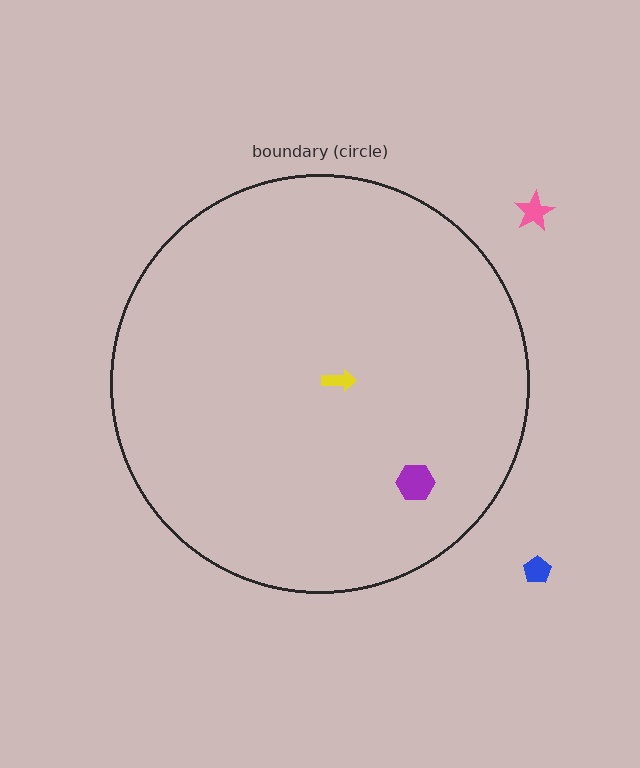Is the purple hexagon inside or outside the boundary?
Inside.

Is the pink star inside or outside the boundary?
Outside.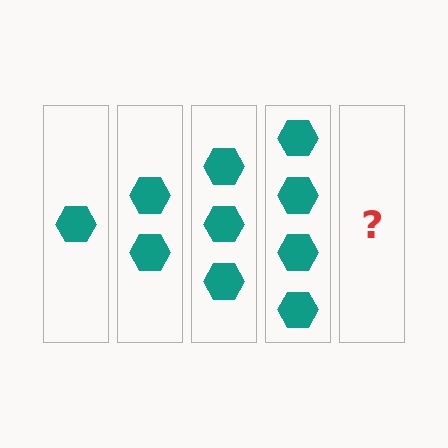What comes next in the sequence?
The next element should be 5 hexagons.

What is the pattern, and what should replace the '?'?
The pattern is that each step adds one more hexagon. The '?' should be 5 hexagons.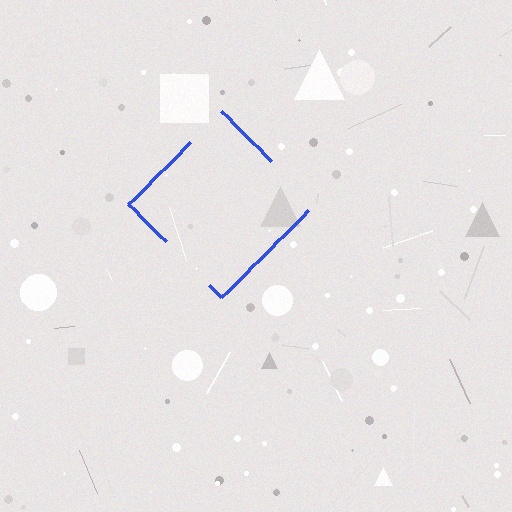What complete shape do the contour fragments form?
The contour fragments form a diamond.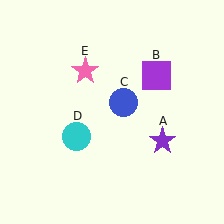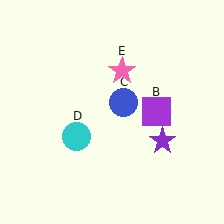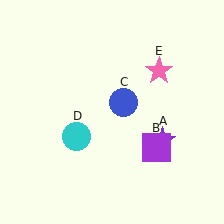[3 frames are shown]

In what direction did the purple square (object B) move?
The purple square (object B) moved down.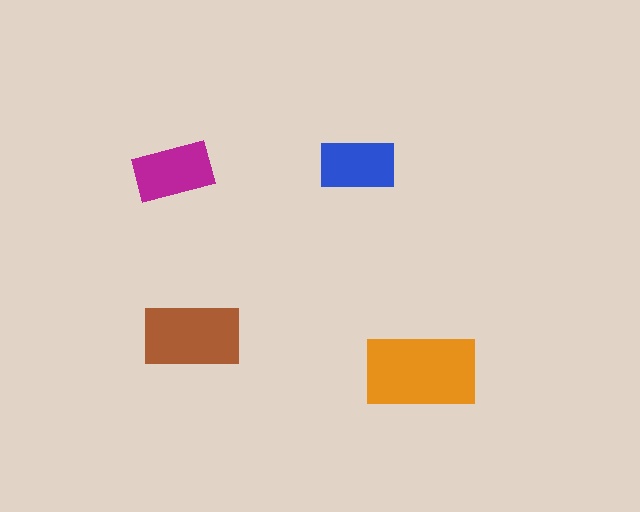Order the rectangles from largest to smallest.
the orange one, the brown one, the magenta one, the blue one.